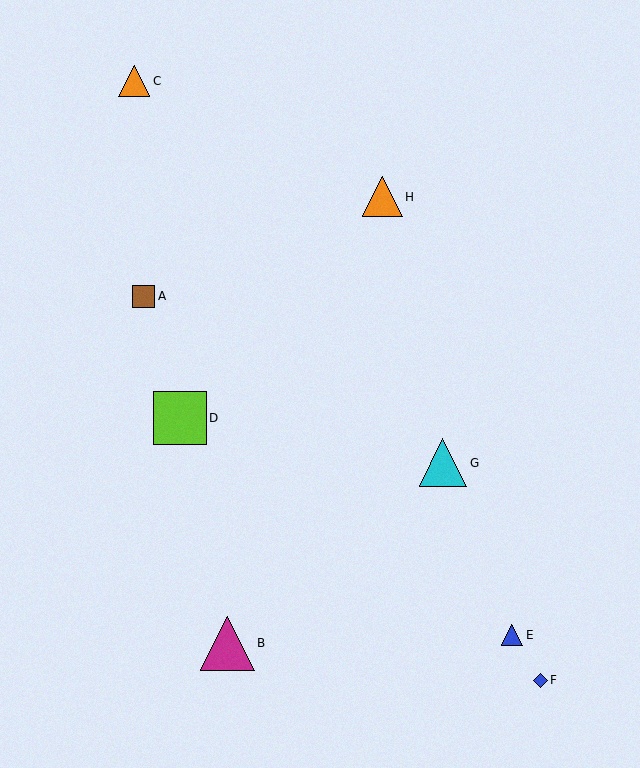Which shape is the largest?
The magenta triangle (labeled B) is the largest.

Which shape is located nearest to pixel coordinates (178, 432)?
The lime square (labeled D) at (180, 418) is nearest to that location.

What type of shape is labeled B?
Shape B is a magenta triangle.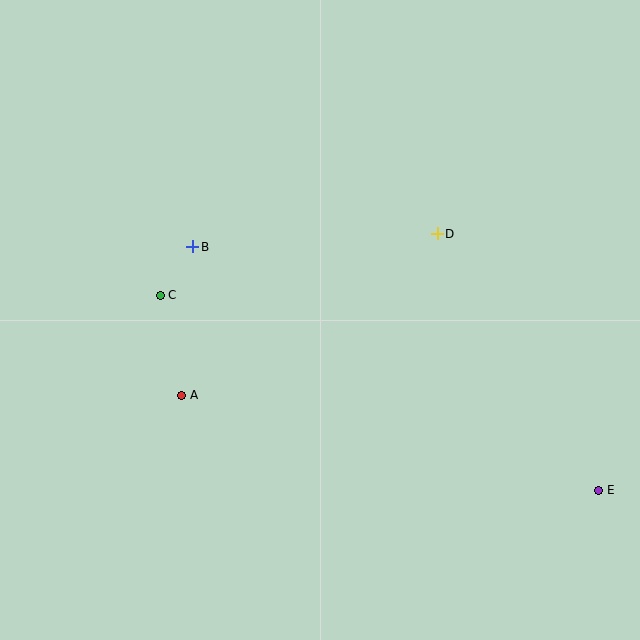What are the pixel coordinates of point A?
Point A is at (182, 395).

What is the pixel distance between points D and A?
The distance between D and A is 302 pixels.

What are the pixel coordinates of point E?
Point E is at (599, 490).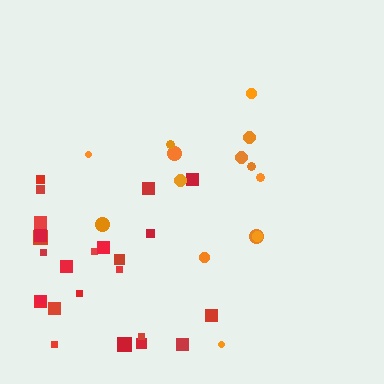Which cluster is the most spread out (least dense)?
Orange.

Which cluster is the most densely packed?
Red.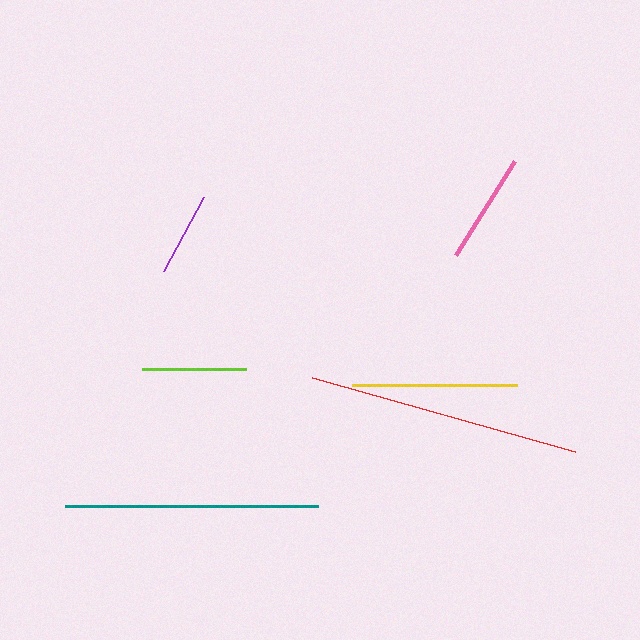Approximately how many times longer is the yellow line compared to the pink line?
The yellow line is approximately 1.5 times the length of the pink line.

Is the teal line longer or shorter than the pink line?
The teal line is longer than the pink line.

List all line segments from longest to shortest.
From longest to shortest: red, teal, yellow, pink, lime, purple.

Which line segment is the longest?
The red line is the longest at approximately 273 pixels.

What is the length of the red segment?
The red segment is approximately 273 pixels long.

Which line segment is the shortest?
The purple line is the shortest at approximately 84 pixels.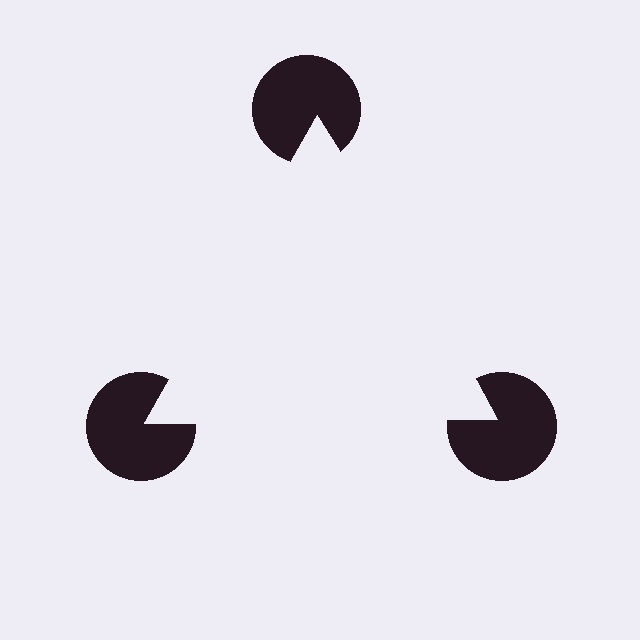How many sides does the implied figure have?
3 sides.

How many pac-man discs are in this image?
There are 3 — one at each vertex of the illusory triangle.